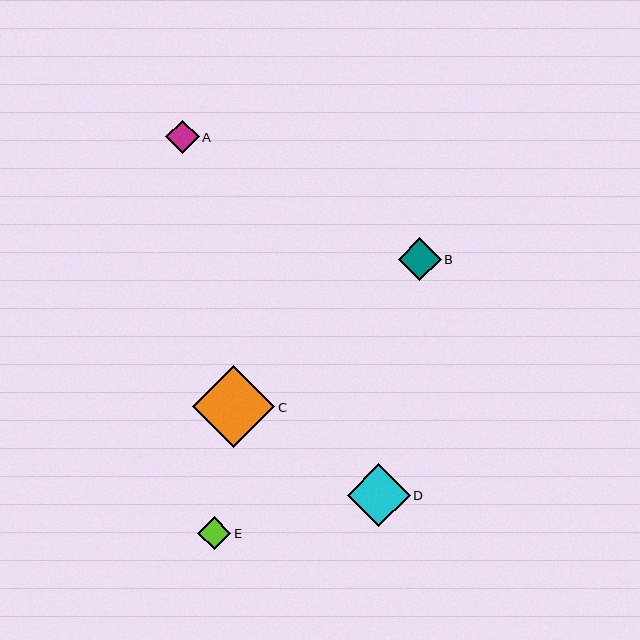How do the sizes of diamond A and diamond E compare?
Diamond A and diamond E are approximately the same size.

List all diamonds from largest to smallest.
From largest to smallest: C, D, B, A, E.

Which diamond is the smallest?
Diamond E is the smallest with a size of approximately 33 pixels.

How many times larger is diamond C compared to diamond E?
Diamond C is approximately 2.5 times the size of diamond E.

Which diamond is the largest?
Diamond C is the largest with a size of approximately 82 pixels.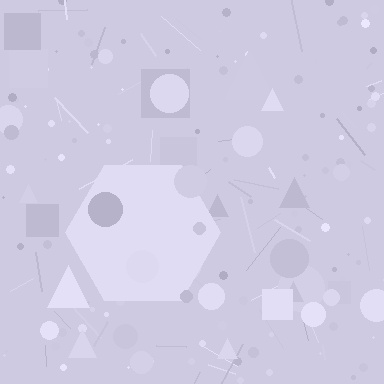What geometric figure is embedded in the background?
A hexagon is embedded in the background.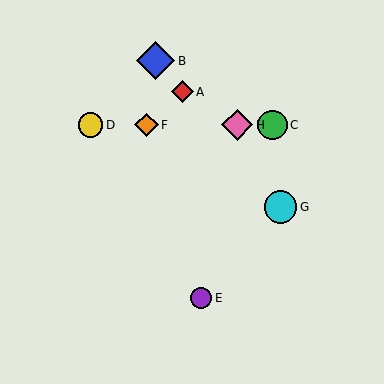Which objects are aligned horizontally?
Objects C, D, F, H are aligned horizontally.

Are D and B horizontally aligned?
No, D is at y≈125 and B is at y≈61.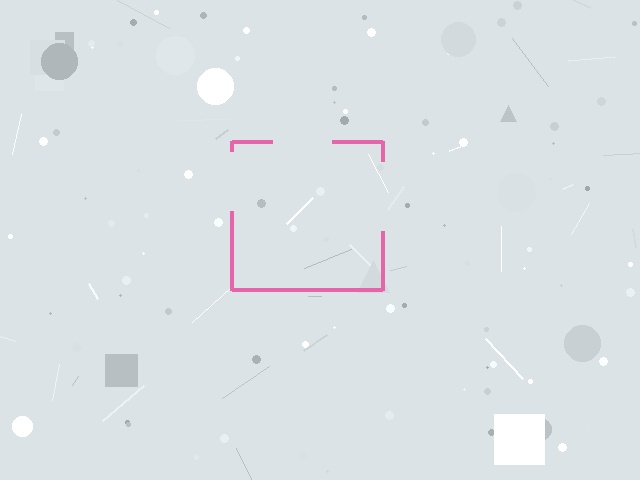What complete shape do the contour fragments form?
The contour fragments form a square.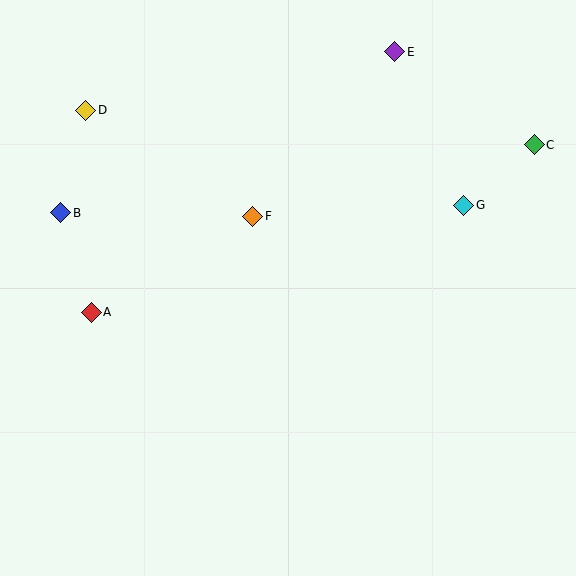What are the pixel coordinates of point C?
Point C is at (534, 145).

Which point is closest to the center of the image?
Point F at (253, 216) is closest to the center.